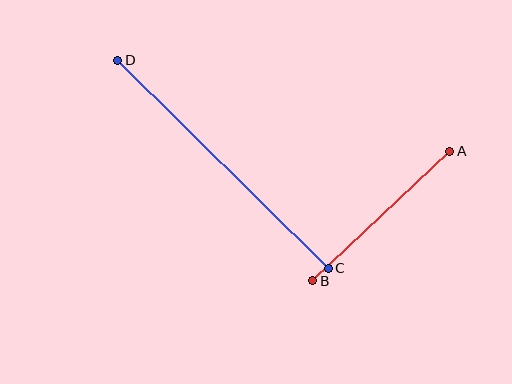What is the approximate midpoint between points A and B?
The midpoint is at approximately (381, 216) pixels.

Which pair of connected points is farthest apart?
Points C and D are farthest apart.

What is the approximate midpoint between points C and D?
The midpoint is at approximately (223, 164) pixels.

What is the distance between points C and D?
The distance is approximately 296 pixels.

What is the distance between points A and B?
The distance is approximately 188 pixels.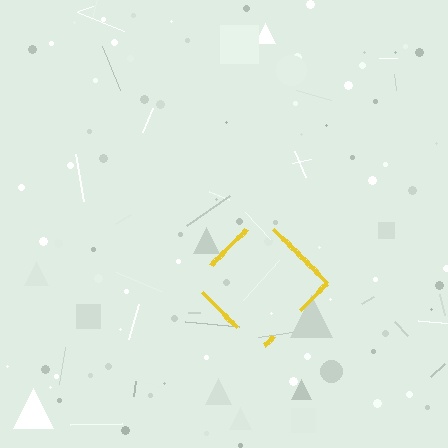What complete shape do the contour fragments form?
The contour fragments form a diamond.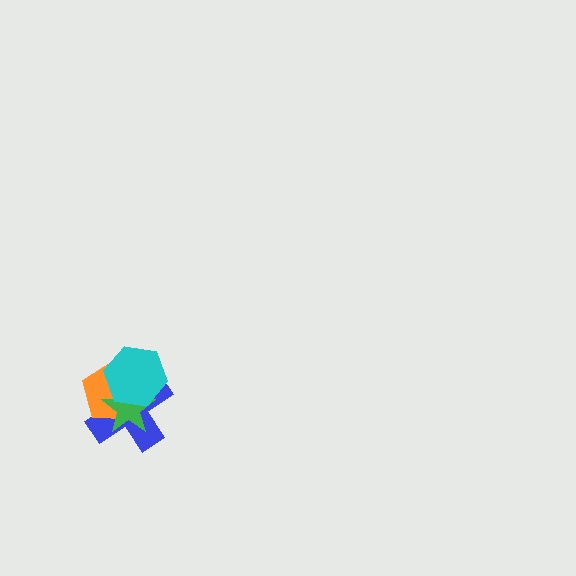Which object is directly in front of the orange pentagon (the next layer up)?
The green star is directly in front of the orange pentagon.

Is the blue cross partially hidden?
Yes, it is partially covered by another shape.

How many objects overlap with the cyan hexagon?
3 objects overlap with the cyan hexagon.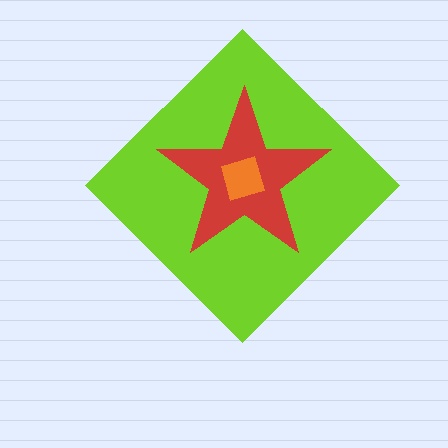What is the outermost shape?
The lime diamond.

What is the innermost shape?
The orange square.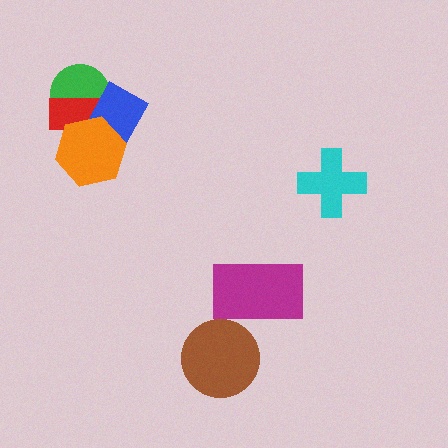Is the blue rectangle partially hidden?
Yes, it is partially covered by another shape.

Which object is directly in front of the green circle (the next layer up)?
The red rectangle is directly in front of the green circle.